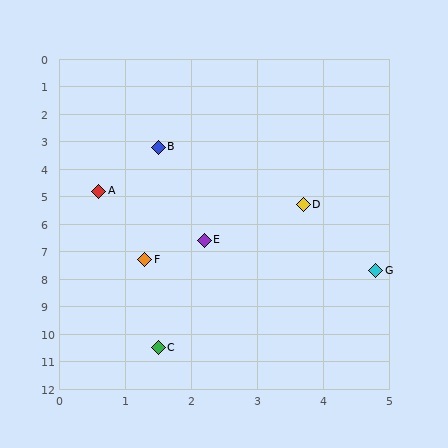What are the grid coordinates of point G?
Point G is at approximately (4.8, 7.7).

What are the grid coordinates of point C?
Point C is at approximately (1.5, 10.5).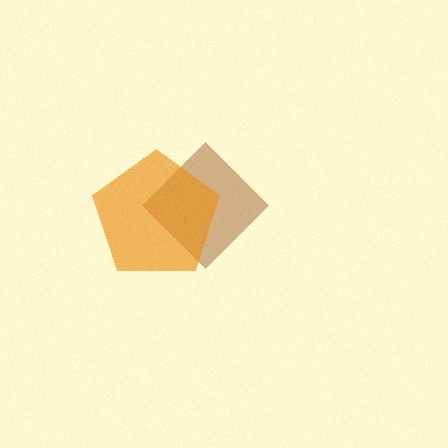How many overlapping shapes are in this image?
There are 2 overlapping shapes in the image.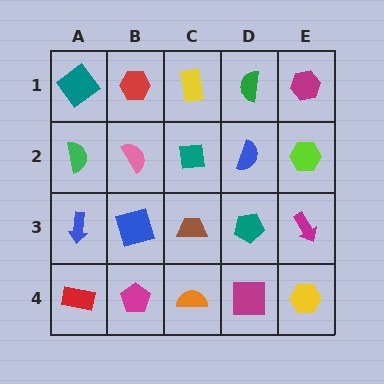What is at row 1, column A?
A teal diamond.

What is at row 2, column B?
A pink semicircle.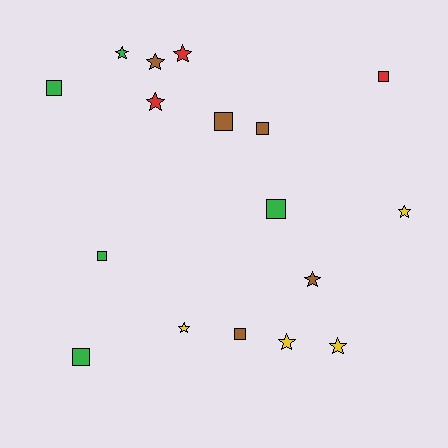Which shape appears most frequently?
Star, with 9 objects.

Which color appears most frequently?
Green, with 5 objects.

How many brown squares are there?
There are 3 brown squares.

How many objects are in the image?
There are 17 objects.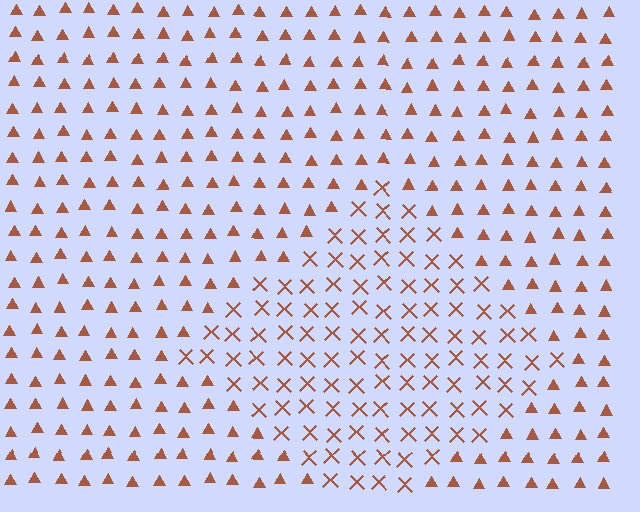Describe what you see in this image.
The image is filled with small brown elements arranged in a uniform grid. A diamond-shaped region contains X marks, while the surrounding area contains triangles. The boundary is defined purely by the change in element shape.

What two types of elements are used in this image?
The image uses X marks inside the diamond region and triangles outside it.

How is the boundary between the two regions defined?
The boundary is defined by a change in element shape: X marks inside vs. triangles outside. All elements share the same color and spacing.